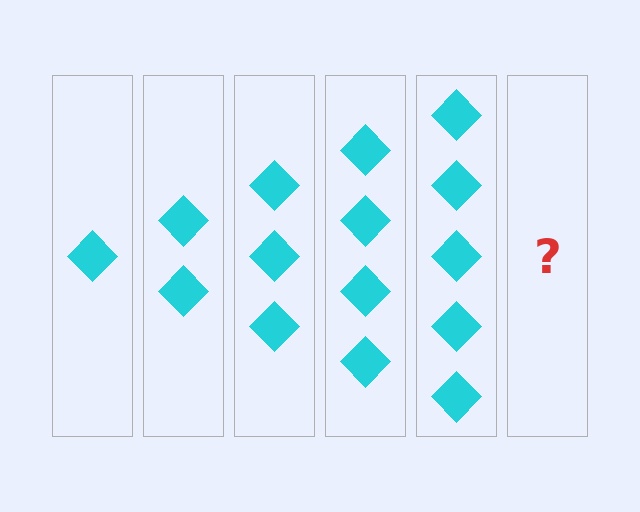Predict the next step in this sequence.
The next step is 6 diamonds.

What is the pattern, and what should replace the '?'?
The pattern is that each step adds one more diamond. The '?' should be 6 diamonds.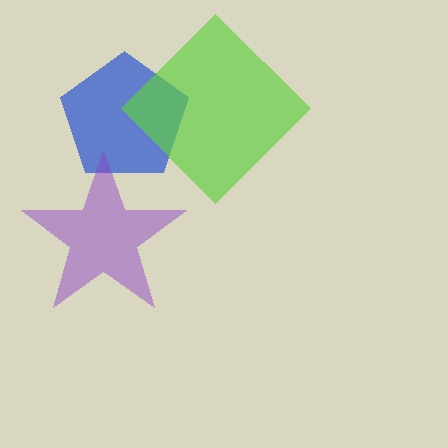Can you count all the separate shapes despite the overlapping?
Yes, there are 3 separate shapes.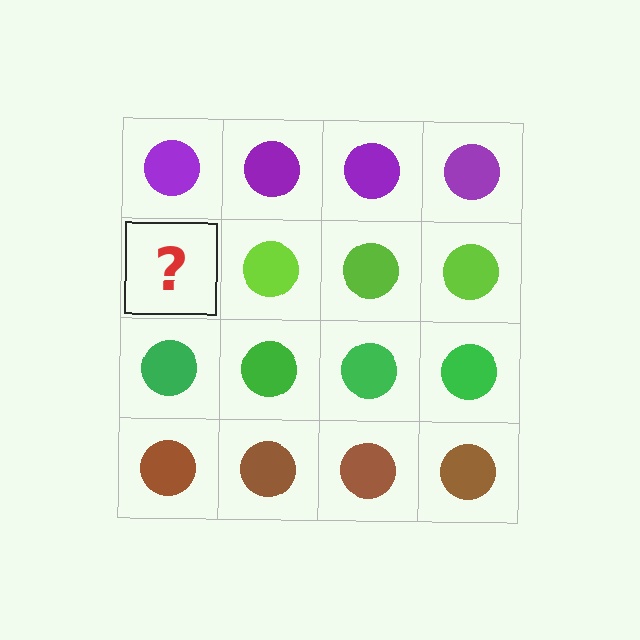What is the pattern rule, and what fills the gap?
The rule is that each row has a consistent color. The gap should be filled with a lime circle.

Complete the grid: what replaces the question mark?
The question mark should be replaced with a lime circle.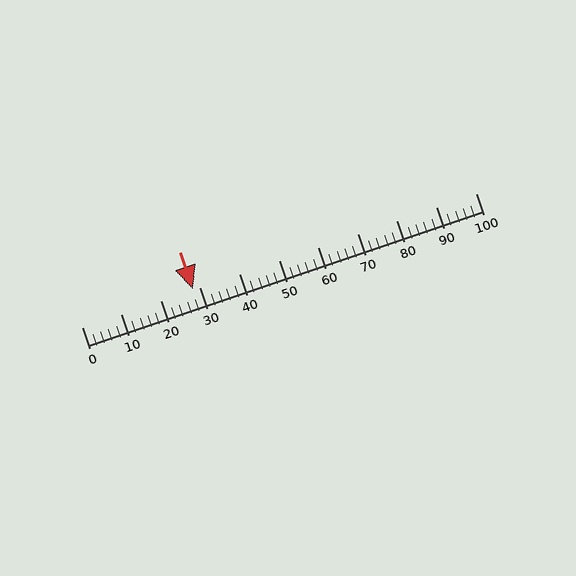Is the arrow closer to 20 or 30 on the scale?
The arrow is closer to 30.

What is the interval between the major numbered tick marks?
The major tick marks are spaced 10 units apart.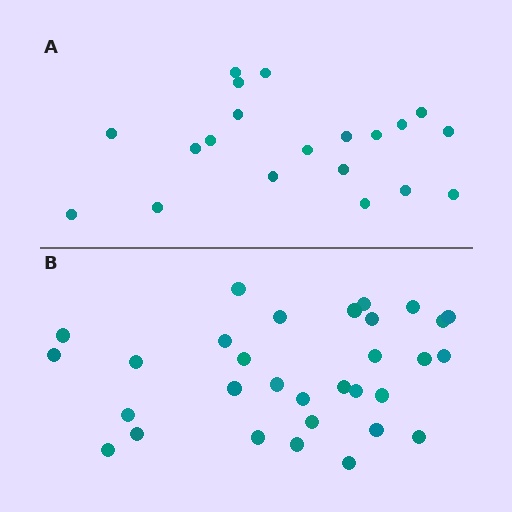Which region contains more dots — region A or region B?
Region B (the bottom region) has more dots.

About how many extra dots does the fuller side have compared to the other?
Region B has roughly 12 or so more dots than region A.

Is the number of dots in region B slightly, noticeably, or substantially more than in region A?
Region B has substantially more. The ratio is roughly 1.6 to 1.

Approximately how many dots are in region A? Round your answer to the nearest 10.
About 20 dots.